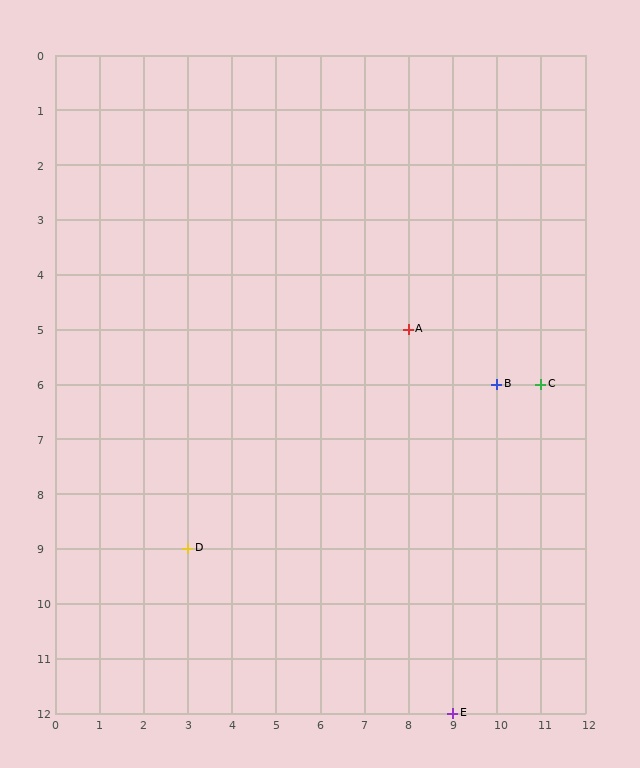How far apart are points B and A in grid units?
Points B and A are 2 columns and 1 row apart (about 2.2 grid units diagonally).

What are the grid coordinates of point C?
Point C is at grid coordinates (11, 6).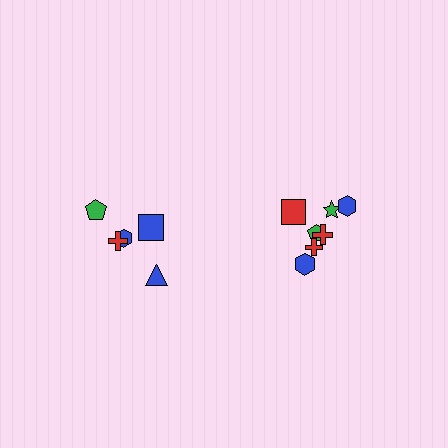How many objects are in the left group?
There are 5 objects.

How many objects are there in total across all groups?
There are 12 objects.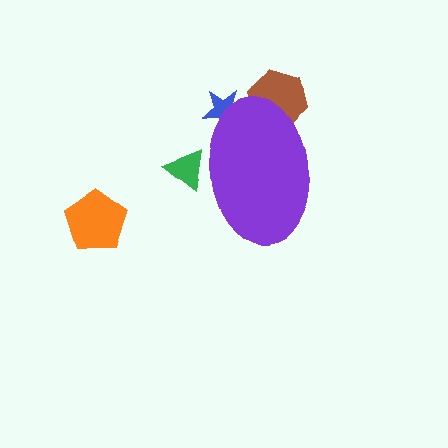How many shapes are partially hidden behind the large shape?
4 shapes are partially hidden.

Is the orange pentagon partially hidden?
No, the orange pentagon is fully visible.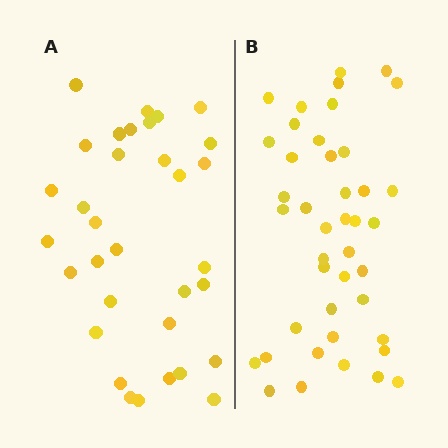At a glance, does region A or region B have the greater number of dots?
Region B (the right region) has more dots.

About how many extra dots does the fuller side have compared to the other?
Region B has roughly 8 or so more dots than region A.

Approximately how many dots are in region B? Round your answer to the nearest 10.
About 40 dots. (The exact count is 42, which rounds to 40.)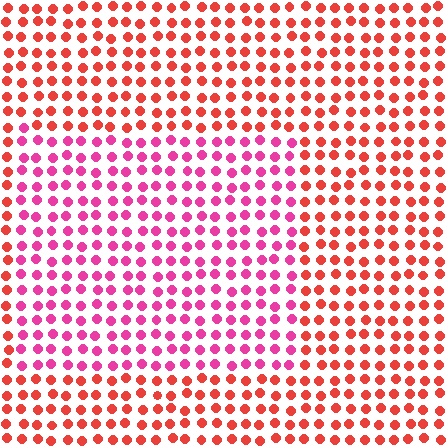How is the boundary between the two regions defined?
The boundary is defined purely by a slight shift in hue (about 38 degrees). Spacing, size, and orientation are identical on both sides.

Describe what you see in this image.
The image is filled with small red elements in a uniform arrangement. A rectangle-shaped region is visible where the elements are tinted to a slightly different hue, forming a subtle color boundary.